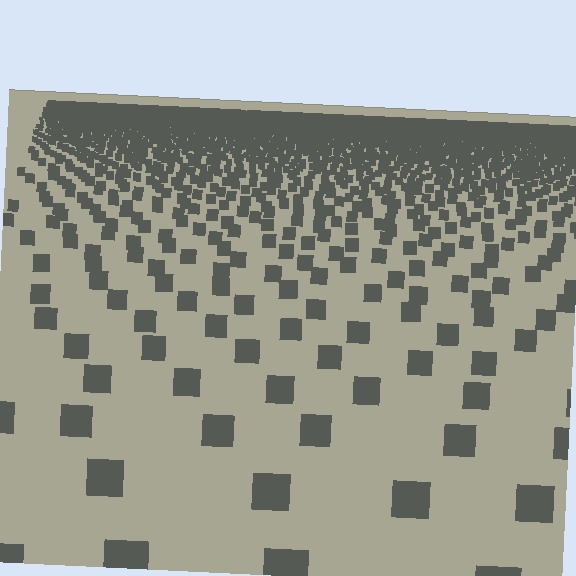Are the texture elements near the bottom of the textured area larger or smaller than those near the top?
Larger. Near the bottom, elements are closer to the viewer and appear at a bigger on-screen size.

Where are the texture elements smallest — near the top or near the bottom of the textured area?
Near the top.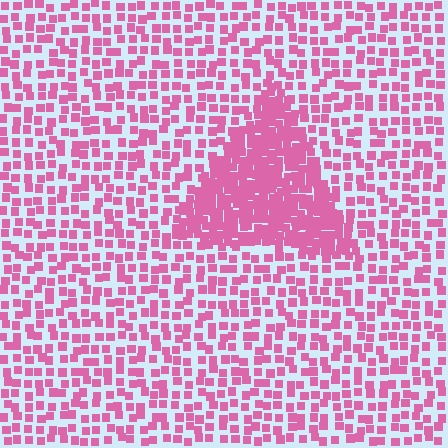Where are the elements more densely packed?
The elements are more densely packed inside the triangle boundary.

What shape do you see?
I see a triangle.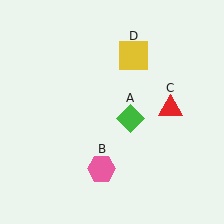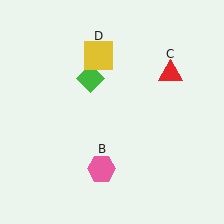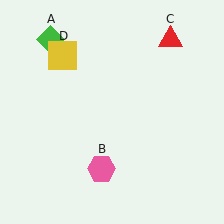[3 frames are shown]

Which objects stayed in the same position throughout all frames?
Pink hexagon (object B) remained stationary.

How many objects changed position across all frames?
3 objects changed position: green diamond (object A), red triangle (object C), yellow square (object D).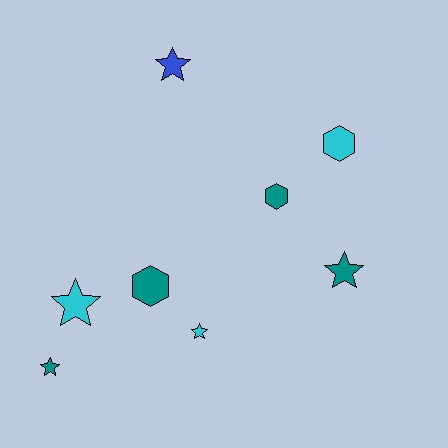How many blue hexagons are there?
There are no blue hexagons.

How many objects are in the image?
There are 8 objects.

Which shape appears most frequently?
Star, with 5 objects.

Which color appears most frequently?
Teal, with 4 objects.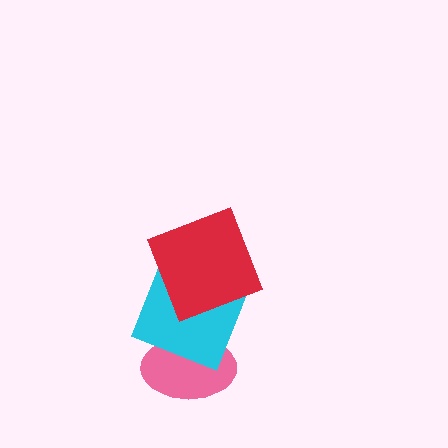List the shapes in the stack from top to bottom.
From top to bottom: the red square, the cyan square, the pink ellipse.